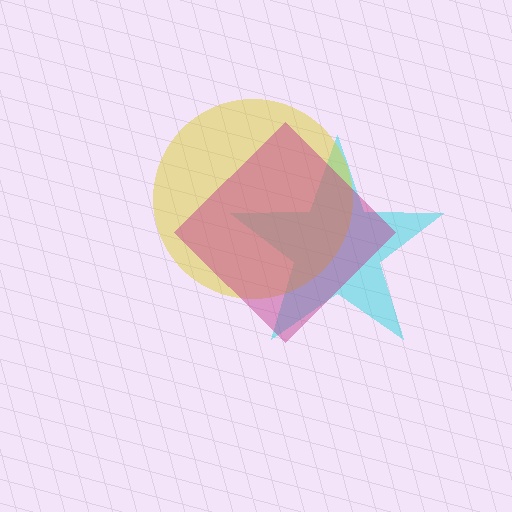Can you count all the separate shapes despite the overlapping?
Yes, there are 3 separate shapes.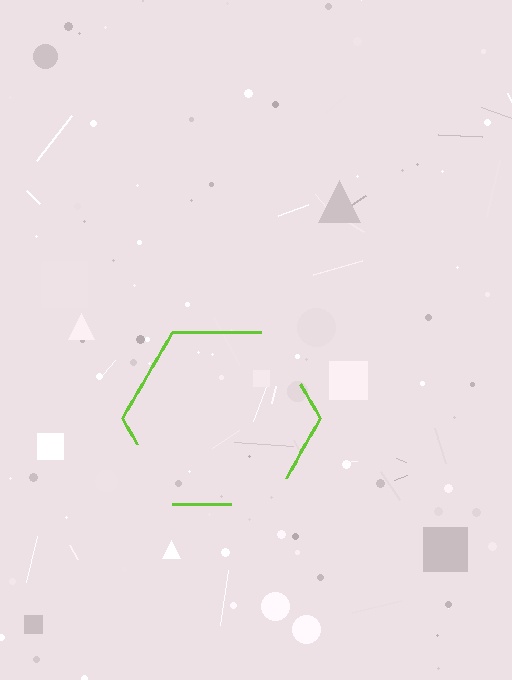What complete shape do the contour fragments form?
The contour fragments form a hexagon.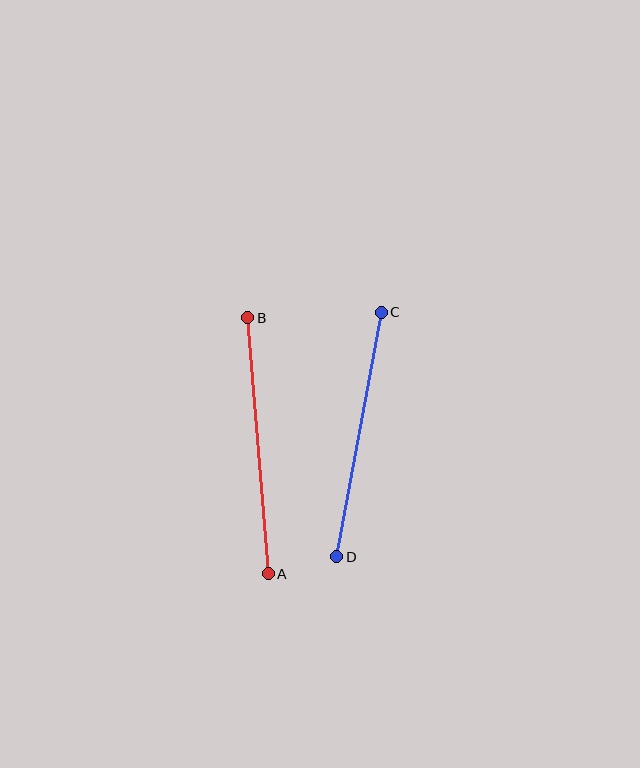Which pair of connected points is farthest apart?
Points A and B are farthest apart.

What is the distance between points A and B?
The distance is approximately 257 pixels.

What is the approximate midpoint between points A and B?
The midpoint is at approximately (258, 446) pixels.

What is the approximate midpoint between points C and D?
The midpoint is at approximately (359, 435) pixels.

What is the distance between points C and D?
The distance is approximately 249 pixels.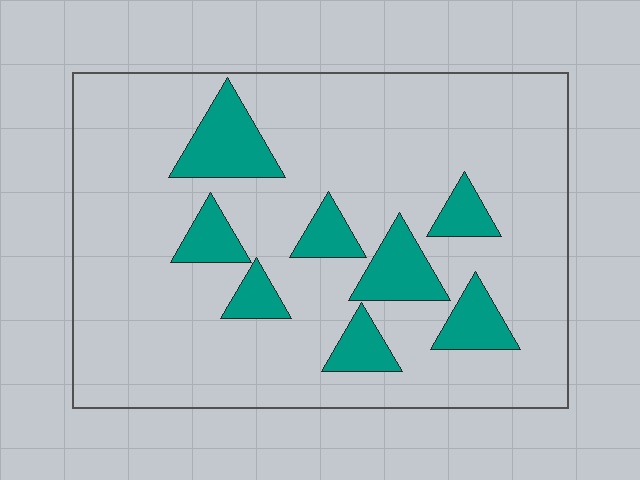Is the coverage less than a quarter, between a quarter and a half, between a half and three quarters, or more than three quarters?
Less than a quarter.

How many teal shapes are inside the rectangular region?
8.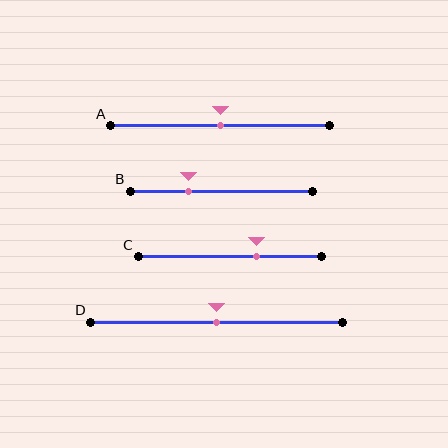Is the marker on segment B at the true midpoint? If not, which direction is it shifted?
No, the marker on segment B is shifted to the left by about 18% of the segment length.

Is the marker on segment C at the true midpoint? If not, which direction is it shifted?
No, the marker on segment C is shifted to the right by about 15% of the segment length.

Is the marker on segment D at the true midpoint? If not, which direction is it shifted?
Yes, the marker on segment D is at the true midpoint.